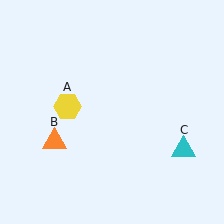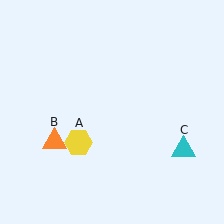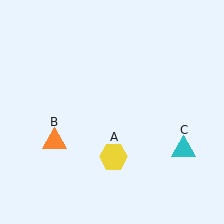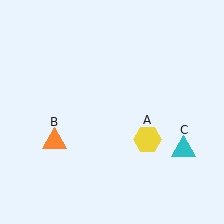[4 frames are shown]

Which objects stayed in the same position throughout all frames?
Orange triangle (object B) and cyan triangle (object C) remained stationary.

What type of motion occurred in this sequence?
The yellow hexagon (object A) rotated counterclockwise around the center of the scene.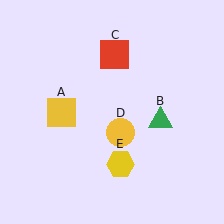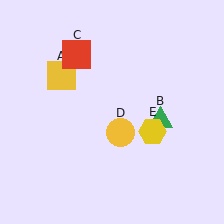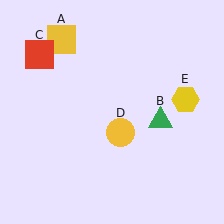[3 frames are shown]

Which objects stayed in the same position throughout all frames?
Green triangle (object B) and yellow circle (object D) remained stationary.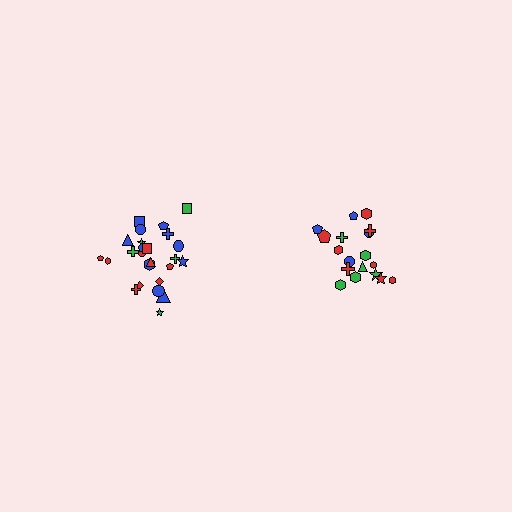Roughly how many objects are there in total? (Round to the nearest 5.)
Roughly 45 objects in total.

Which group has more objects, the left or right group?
The left group.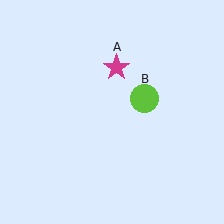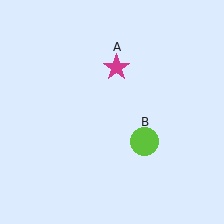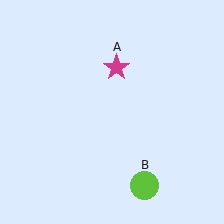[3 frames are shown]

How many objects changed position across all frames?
1 object changed position: lime circle (object B).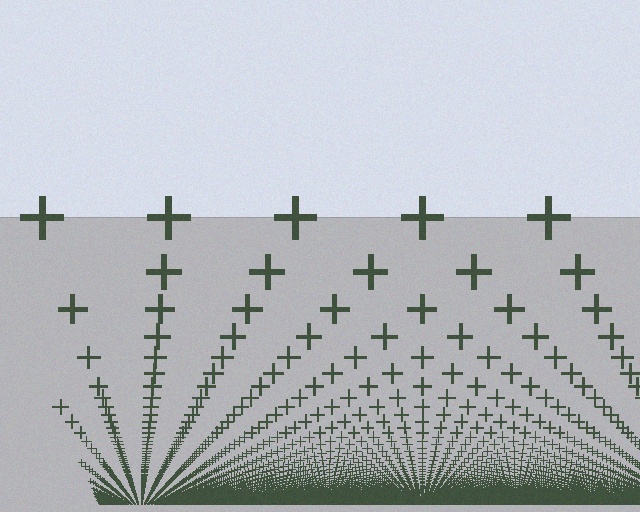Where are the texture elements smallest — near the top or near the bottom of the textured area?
Near the bottom.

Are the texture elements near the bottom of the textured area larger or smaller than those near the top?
Smaller. The gradient is inverted — elements near the bottom are smaller and denser.